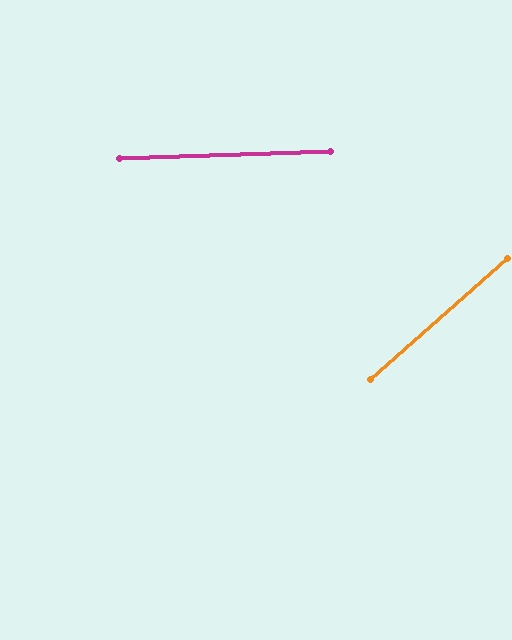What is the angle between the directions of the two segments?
Approximately 40 degrees.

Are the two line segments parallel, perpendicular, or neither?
Neither parallel nor perpendicular — they differ by about 40°.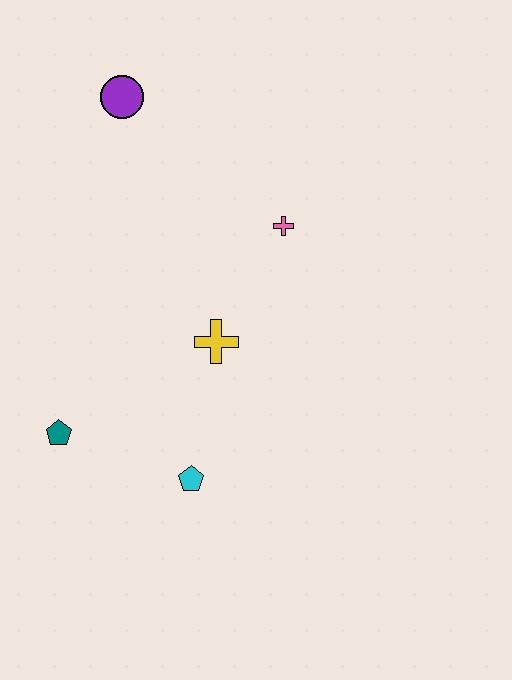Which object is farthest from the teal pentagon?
The purple circle is farthest from the teal pentagon.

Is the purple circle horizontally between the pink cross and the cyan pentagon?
No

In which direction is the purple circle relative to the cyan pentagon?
The purple circle is above the cyan pentagon.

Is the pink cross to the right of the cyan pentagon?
Yes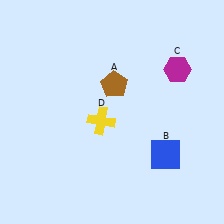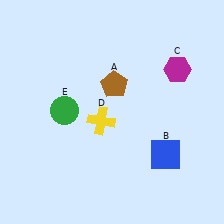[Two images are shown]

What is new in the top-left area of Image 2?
A green circle (E) was added in the top-left area of Image 2.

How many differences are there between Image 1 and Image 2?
There is 1 difference between the two images.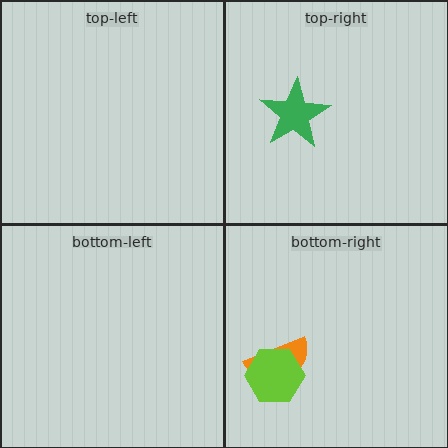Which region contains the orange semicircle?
The bottom-right region.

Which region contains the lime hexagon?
The bottom-right region.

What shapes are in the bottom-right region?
The orange semicircle, the lime hexagon.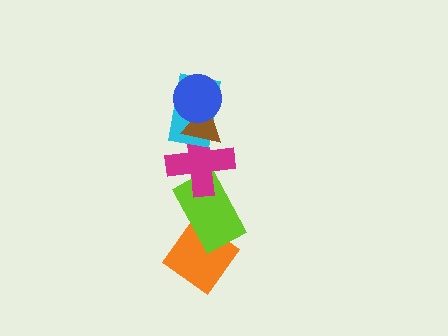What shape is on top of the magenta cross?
The cyan rectangle is on top of the magenta cross.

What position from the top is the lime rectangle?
The lime rectangle is 5th from the top.